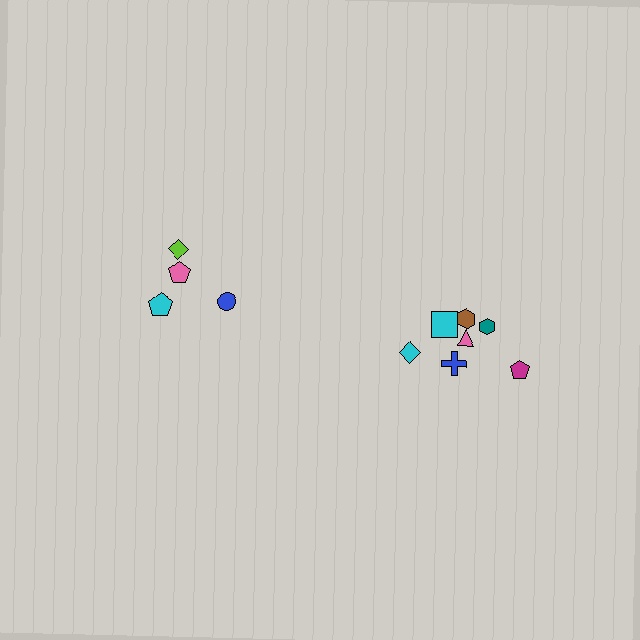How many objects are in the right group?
There are 7 objects.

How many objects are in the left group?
There are 4 objects.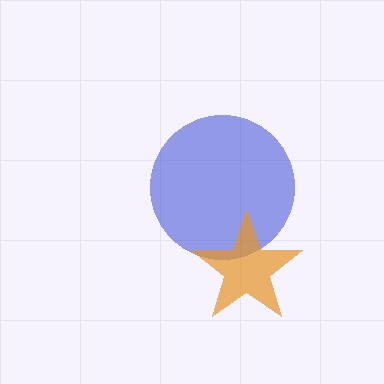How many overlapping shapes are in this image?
There are 2 overlapping shapes in the image.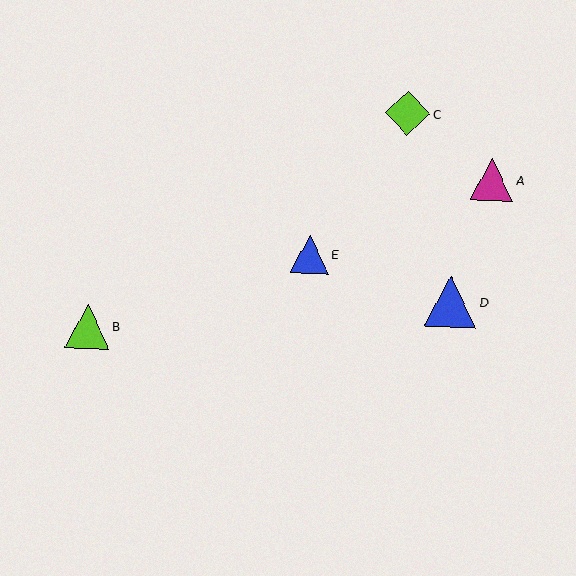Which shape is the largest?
The blue triangle (labeled D) is the largest.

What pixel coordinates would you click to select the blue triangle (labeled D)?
Click at (451, 302) to select the blue triangle D.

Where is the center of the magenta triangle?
The center of the magenta triangle is at (492, 180).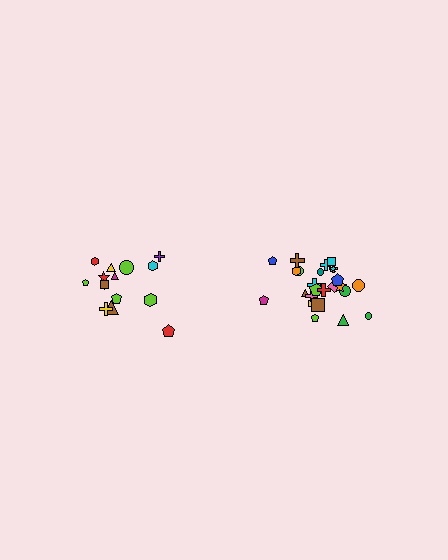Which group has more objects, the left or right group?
The right group.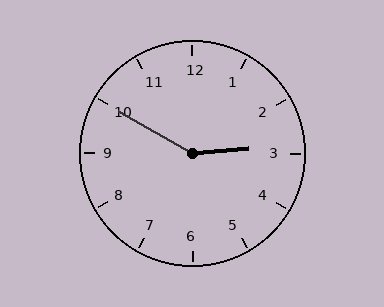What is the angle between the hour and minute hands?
Approximately 145 degrees.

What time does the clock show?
2:50.